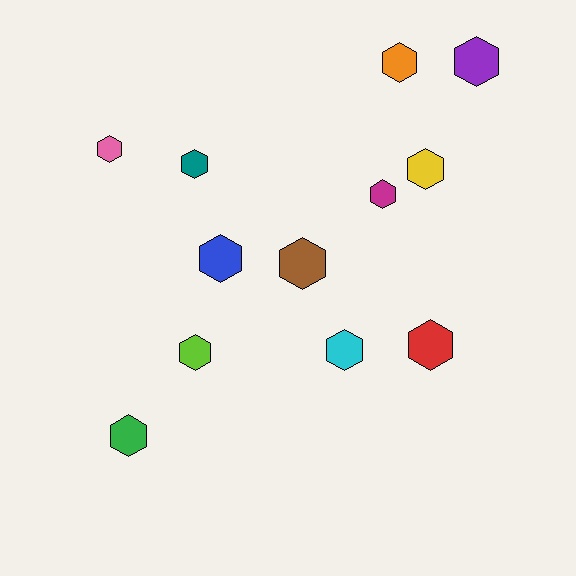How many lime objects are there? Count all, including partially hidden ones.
There is 1 lime object.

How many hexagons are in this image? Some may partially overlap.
There are 12 hexagons.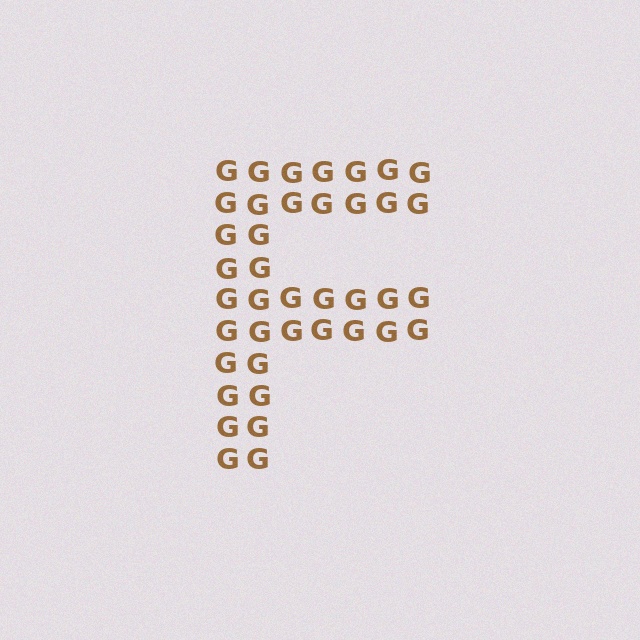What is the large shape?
The large shape is the letter F.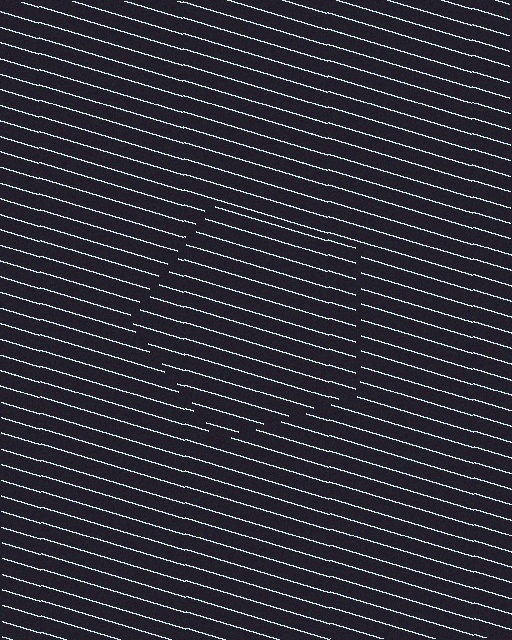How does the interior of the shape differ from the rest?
The interior of the shape contains the same grating, shifted by half a period — the contour is defined by the phase discontinuity where line-ends from the inner and outer gratings abut.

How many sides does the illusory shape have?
5 sides — the line-ends trace a pentagon.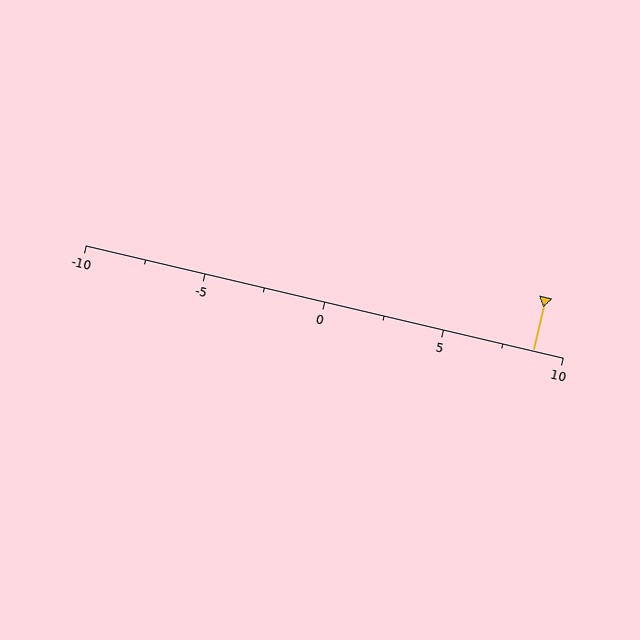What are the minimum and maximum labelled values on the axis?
The axis runs from -10 to 10.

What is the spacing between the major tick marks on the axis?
The major ticks are spaced 5 apart.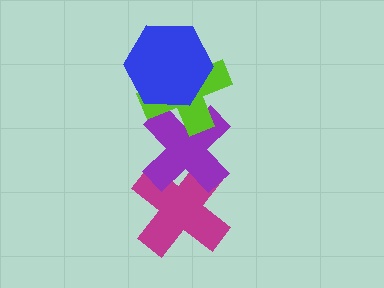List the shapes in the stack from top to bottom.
From top to bottom: the blue hexagon, the lime cross, the purple cross, the magenta cross.